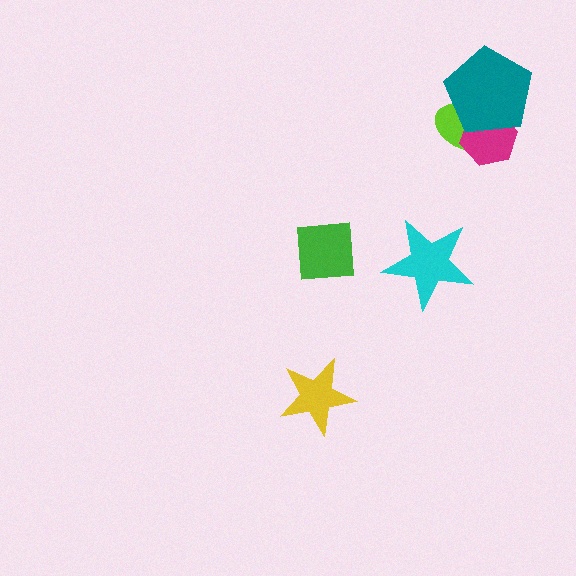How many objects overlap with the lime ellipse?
2 objects overlap with the lime ellipse.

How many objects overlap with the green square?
0 objects overlap with the green square.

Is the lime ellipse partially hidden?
Yes, it is partially covered by another shape.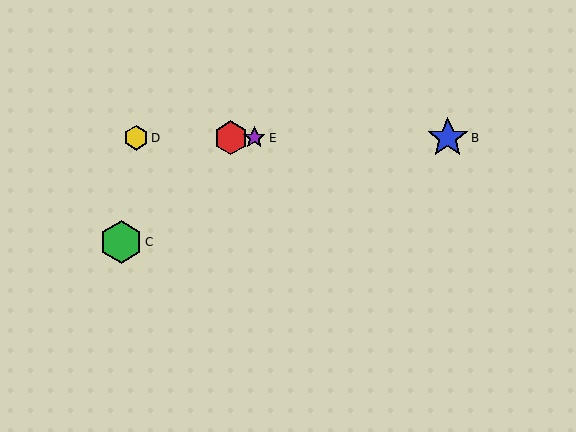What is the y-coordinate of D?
Object D is at y≈138.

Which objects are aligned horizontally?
Objects A, B, D, E are aligned horizontally.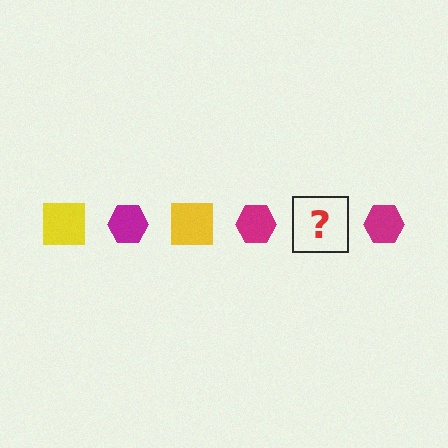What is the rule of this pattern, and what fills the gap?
The rule is that the pattern alternates between yellow square and magenta hexagon. The gap should be filled with a yellow square.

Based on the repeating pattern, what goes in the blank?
The blank should be a yellow square.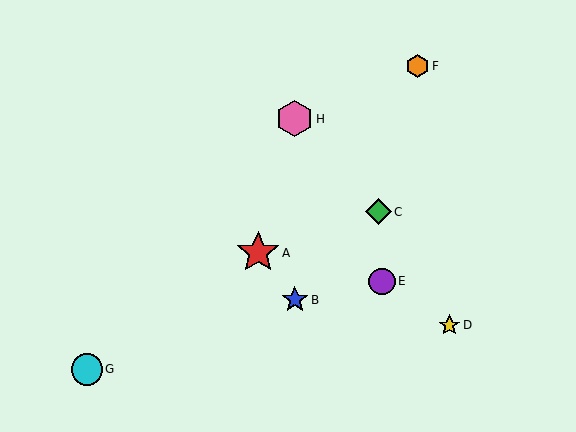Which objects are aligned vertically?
Objects B, H are aligned vertically.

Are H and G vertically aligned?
No, H is at x≈295 and G is at x≈87.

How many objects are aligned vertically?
2 objects (B, H) are aligned vertically.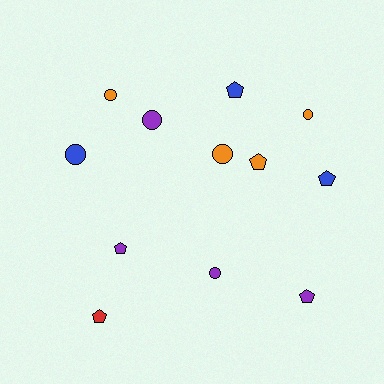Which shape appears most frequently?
Circle, with 6 objects.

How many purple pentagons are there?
There are 2 purple pentagons.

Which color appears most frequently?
Purple, with 4 objects.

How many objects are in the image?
There are 12 objects.